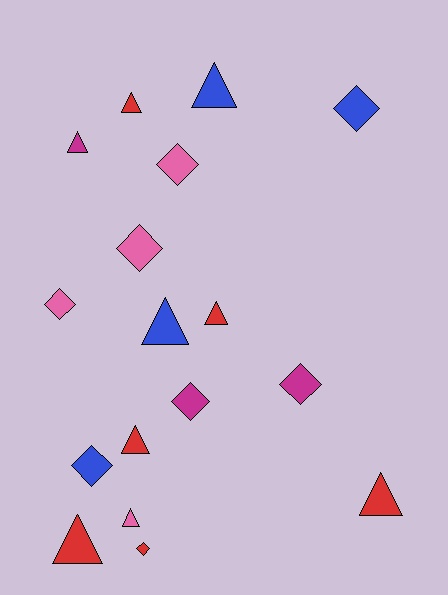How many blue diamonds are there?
There are 2 blue diamonds.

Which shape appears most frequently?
Triangle, with 9 objects.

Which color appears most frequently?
Red, with 6 objects.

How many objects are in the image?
There are 17 objects.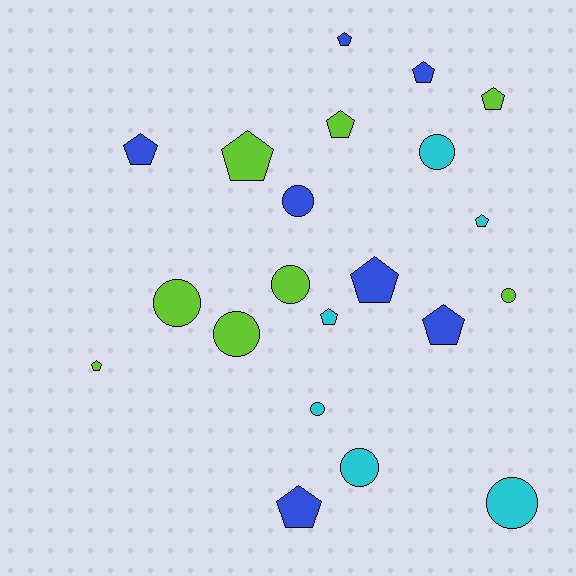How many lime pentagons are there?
There are 4 lime pentagons.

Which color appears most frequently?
Lime, with 8 objects.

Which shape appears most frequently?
Pentagon, with 12 objects.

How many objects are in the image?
There are 21 objects.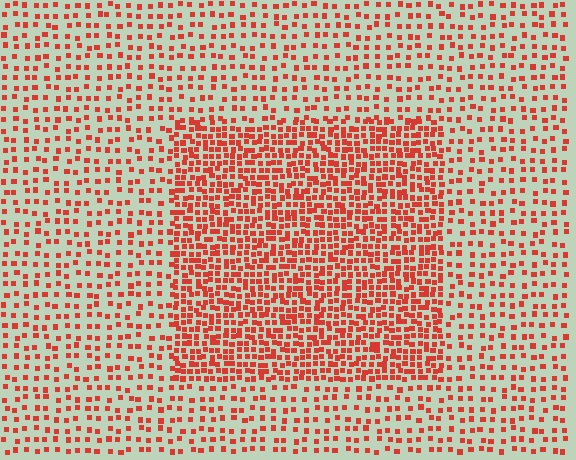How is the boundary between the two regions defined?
The boundary is defined by a change in element density (approximately 2.2x ratio). All elements are the same color, size, and shape.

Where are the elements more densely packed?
The elements are more densely packed inside the rectangle boundary.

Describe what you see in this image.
The image contains small red elements arranged at two different densities. A rectangle-shaped region is visible where the elements are more densely packed than the surrounding area.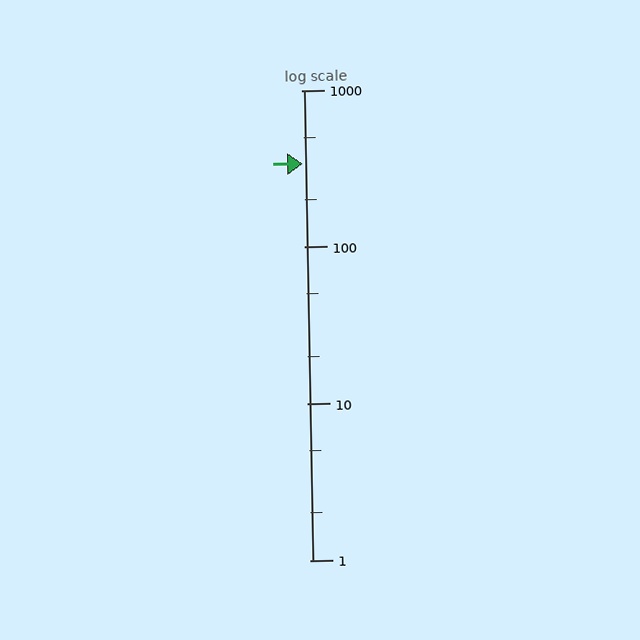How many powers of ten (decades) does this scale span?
The scale spans 3 decades, from 1 to 1000.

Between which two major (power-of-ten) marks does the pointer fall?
The pointer is between 100 and 1000.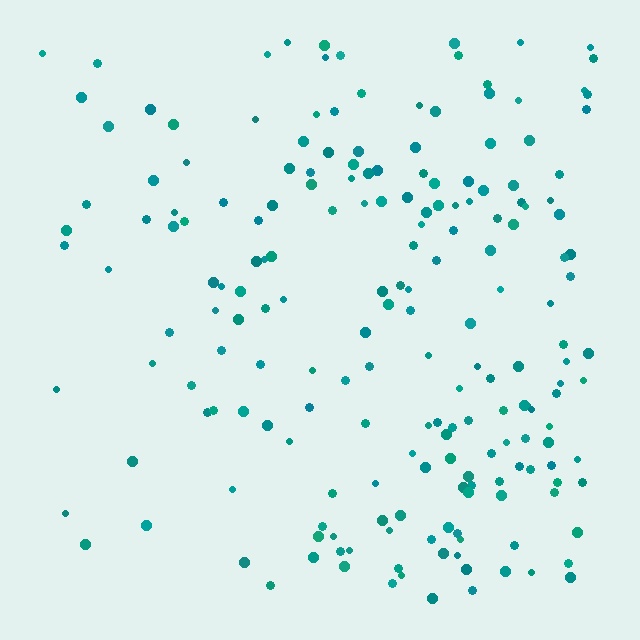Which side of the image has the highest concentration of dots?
The right.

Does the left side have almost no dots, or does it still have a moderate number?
Still a moderate number, just noticeably fewer than the right.